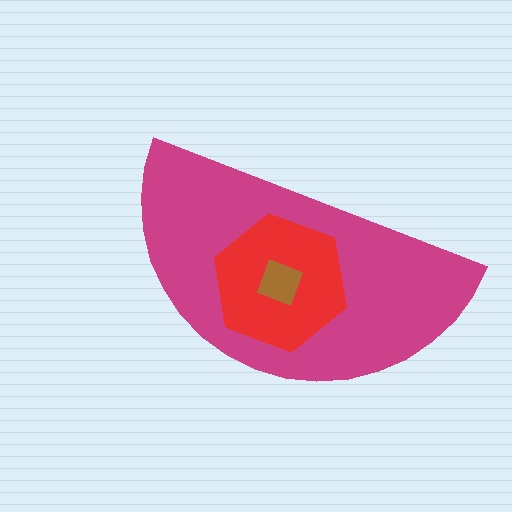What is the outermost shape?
The magenta semicircle.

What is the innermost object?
The brown square.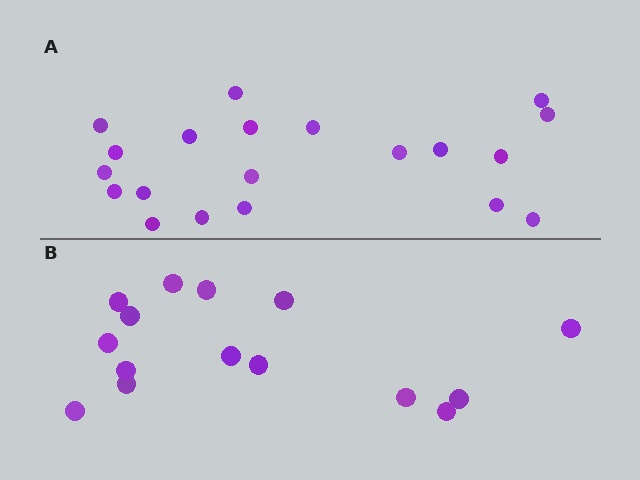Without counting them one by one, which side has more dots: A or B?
Region A (the top region) has more dots.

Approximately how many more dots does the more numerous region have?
Region A has about 5 more dots than region B.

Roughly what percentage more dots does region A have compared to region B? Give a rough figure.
About 35% more.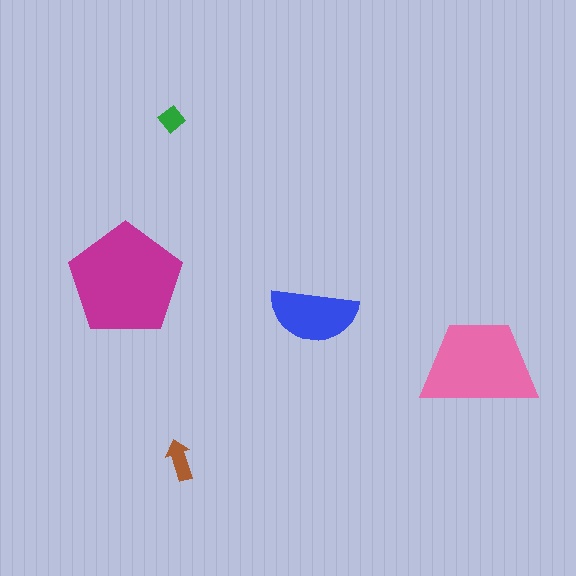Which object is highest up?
The green diamond is topmost.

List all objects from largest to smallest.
The magenta pentagon, the pink trapezoid, the blue semicircle, the brown arrow, the green diamond.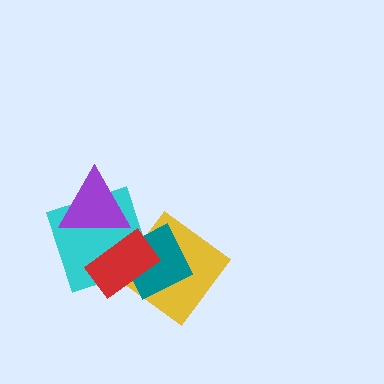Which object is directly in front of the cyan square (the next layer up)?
The purple triangle is directly in front of the cyan square.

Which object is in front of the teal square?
The red rectangle is in front of the teal square.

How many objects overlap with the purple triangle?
2 objects overlap with the purple triangle.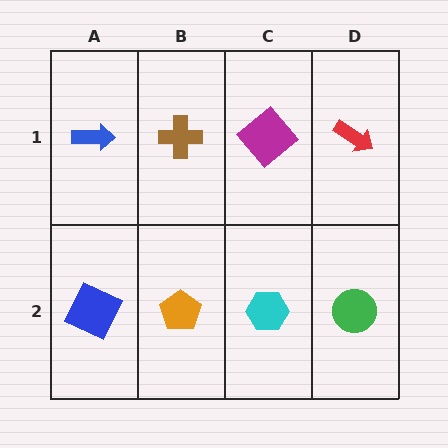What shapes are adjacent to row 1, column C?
A cyan hexagon (row 2, column C), a brown cross (row 1, column B), a red arrow (row 1, column D).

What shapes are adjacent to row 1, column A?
A blue square (row 2, column A), a brown cross (row 1, column B).